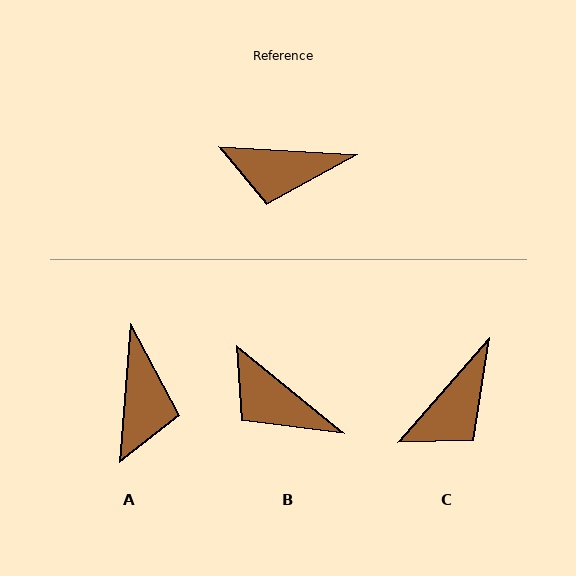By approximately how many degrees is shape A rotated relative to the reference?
Approximately 89 degrees counter-clockwise.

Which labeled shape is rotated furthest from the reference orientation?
A, about 89 degrees away.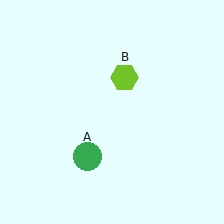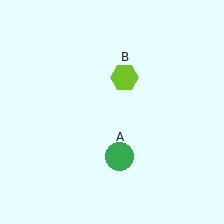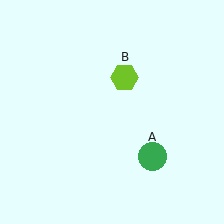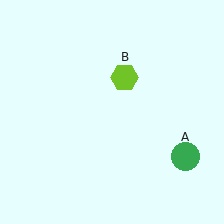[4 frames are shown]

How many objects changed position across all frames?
1 object changed position: green circle (object A).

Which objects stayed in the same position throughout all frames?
Lime hexagon (object B) remained stationary.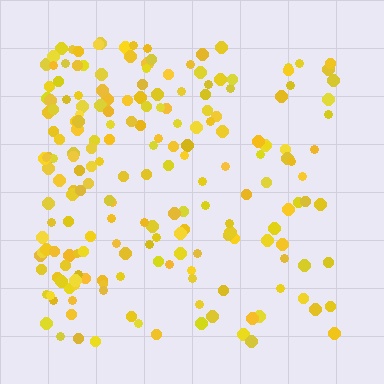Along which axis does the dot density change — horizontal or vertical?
Horizontal.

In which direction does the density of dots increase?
From right to left, with the left side densest.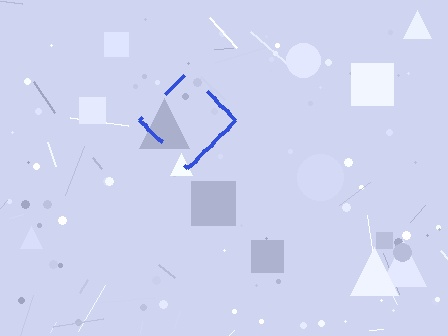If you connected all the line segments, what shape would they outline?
They would outline a diamond.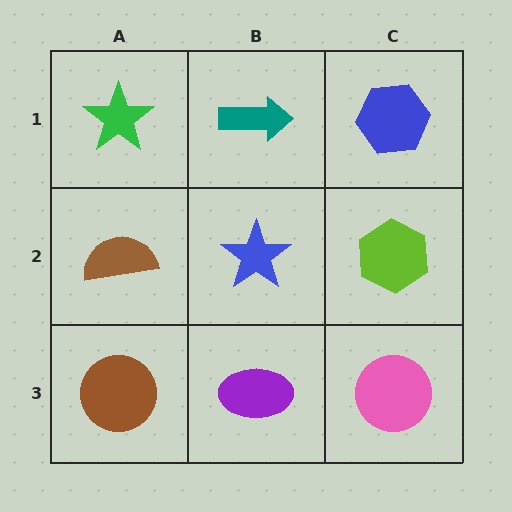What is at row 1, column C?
A blue hexagon.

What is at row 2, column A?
A brown semicircle.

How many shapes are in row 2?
3 shapes.